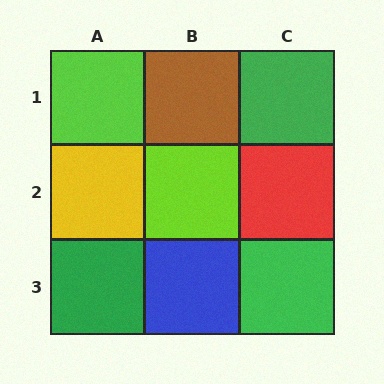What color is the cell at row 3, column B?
Blue.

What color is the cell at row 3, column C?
Green.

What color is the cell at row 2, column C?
Red.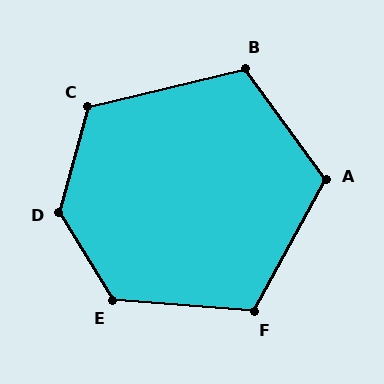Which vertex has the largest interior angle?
D, at approximately 133 degrees.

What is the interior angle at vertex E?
Approximately 126 degrees (obtuse).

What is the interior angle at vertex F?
Approximately 114 degrees (obtuse).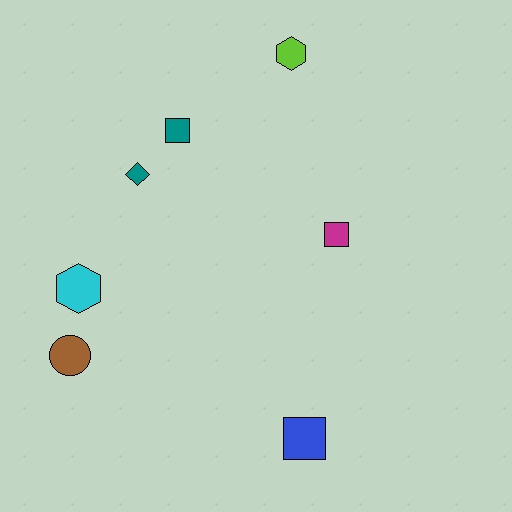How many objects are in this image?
There are 7 objects.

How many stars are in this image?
There are no stars.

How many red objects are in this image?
There are no red objects.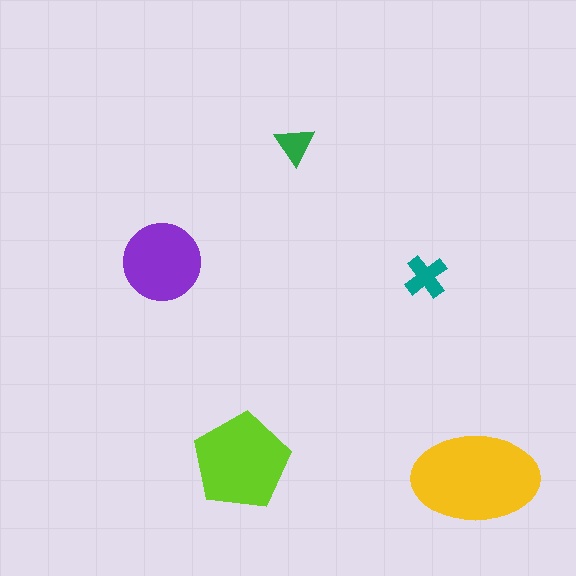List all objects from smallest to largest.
The green triangle, the teal cross, the purple circle, the lime pentagon, the yellow ellipse.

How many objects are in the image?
There are 5 objects in the image.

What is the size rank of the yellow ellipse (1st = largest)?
1st.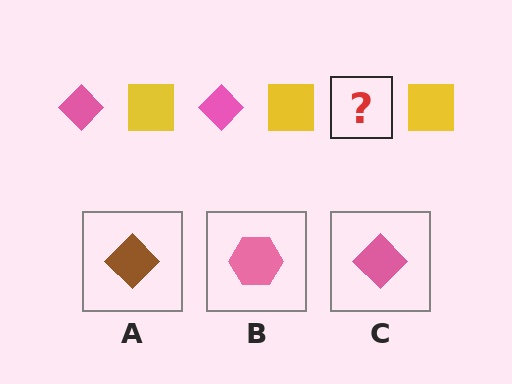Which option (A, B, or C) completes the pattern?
C.